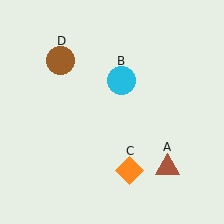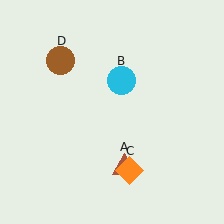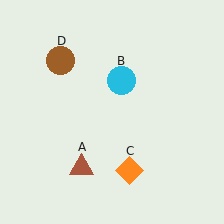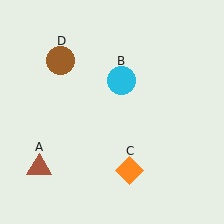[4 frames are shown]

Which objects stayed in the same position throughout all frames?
Cyan circle (object B) and orange diamond (object C) and brown circle (object D) remained stationary.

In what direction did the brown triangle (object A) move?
The brown triangle (object A) moved left.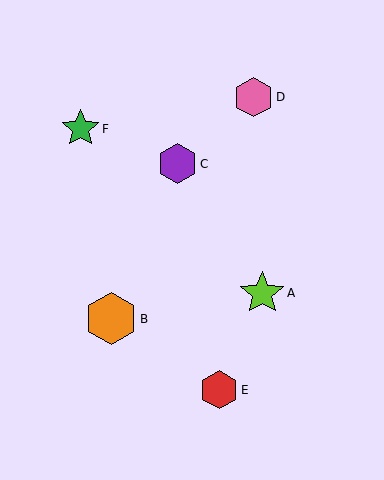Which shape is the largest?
The orange hexagon (labeled B) is the largest.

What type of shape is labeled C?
Shape C is a purple hexagon.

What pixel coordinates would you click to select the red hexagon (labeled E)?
Click at (219, 390) to select the red hexagon E.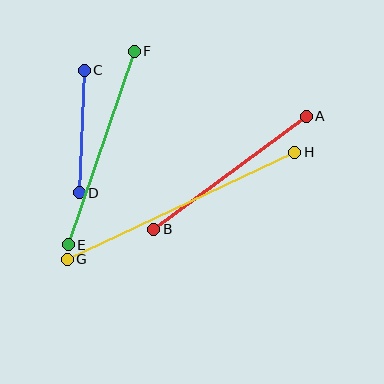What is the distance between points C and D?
The distance is approximately 122 pixels.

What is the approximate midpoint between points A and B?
The midpoint is at approximately (230, 173) pixels.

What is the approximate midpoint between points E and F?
The midpoint is at approximately (101, 148) pixels.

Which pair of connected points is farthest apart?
Points G and H are farthest apart.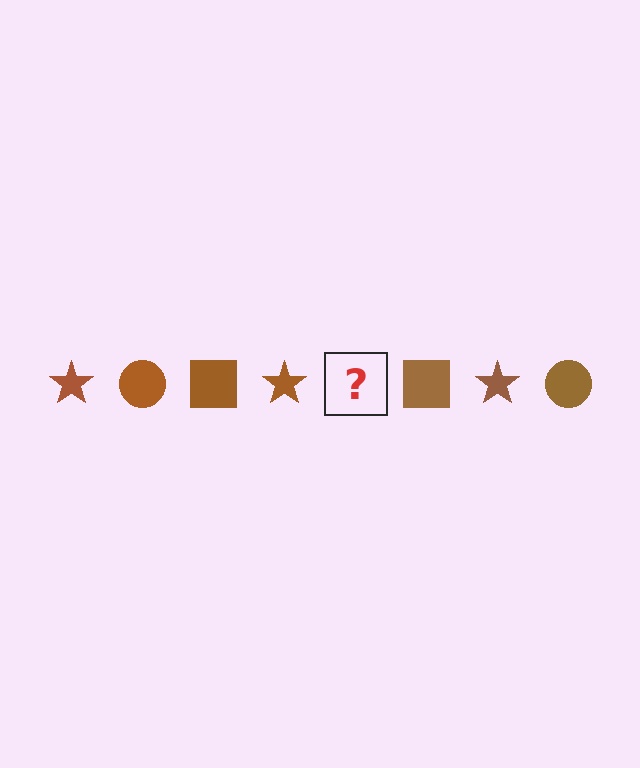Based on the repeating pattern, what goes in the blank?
The blank should be a brown circle.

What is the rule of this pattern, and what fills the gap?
The rule is that the pattern cycles through star, circle, square shapes in brown. The gap should be filled with a brown circle.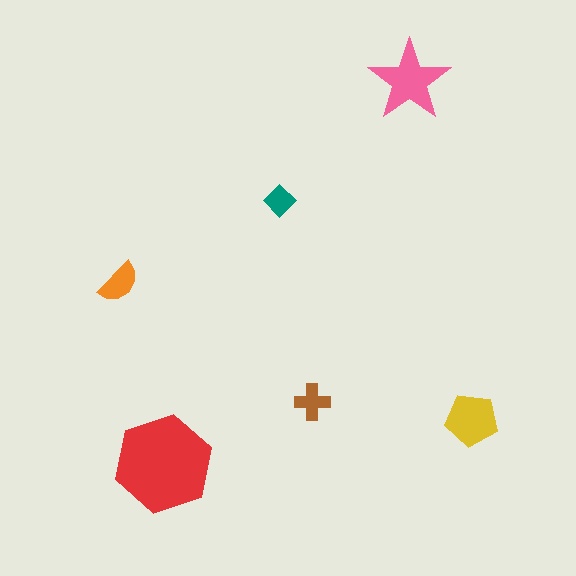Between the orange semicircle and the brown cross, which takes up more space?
The orange semicircle.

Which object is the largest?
The red hexagon.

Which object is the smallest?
The teal diamond.